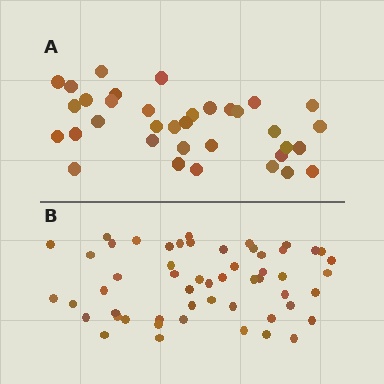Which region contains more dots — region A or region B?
Region B (the bottom region) has more dots.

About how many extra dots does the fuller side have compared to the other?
Region B has approximately 20 more dots than region A.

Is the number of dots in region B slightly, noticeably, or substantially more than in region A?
Region B has substantially more. The ratio is roughly 1.5 to 1.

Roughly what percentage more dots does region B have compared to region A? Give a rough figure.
About 55% more.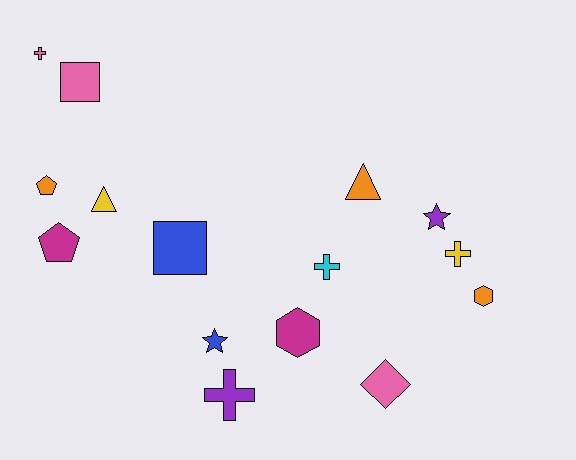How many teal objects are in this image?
There are no teal objects.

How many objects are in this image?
There are 15 objects.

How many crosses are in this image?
There are 4 crosses.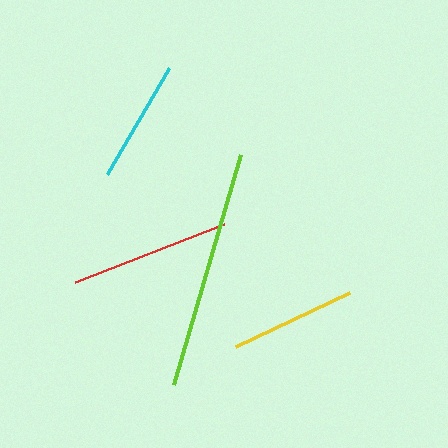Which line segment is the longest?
The lime line is the longest at approximately 239 pixels.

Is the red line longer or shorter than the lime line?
The lime line is longer than the red line.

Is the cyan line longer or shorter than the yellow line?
The yellow line is longer than the cyan line.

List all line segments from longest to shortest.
From longest to shortest: lime, red, yellow, cyan.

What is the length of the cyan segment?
The cyan segment is approximately 123 pixels long.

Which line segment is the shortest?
The cyan line is the shortest at approximately 123 pixels.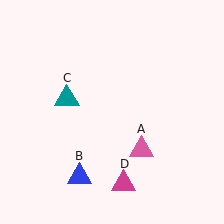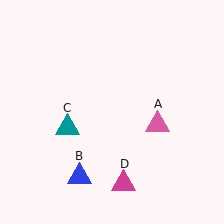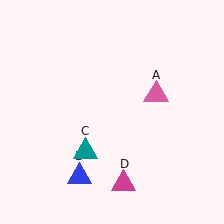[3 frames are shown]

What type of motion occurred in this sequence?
The pink triangle (object A), teal triangle (object C) rotated counterclockwise around the center of the scene.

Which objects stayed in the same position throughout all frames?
Blue triangle (object B) and magenta triangle (object D) remained stationary.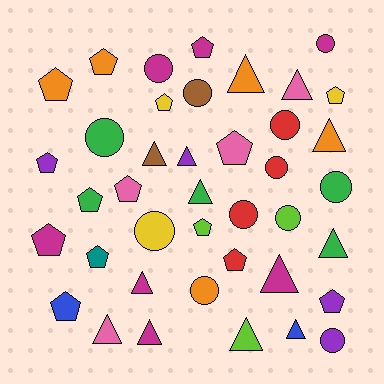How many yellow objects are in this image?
There are 3 yellow objects.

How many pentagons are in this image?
There are 15 pentagons.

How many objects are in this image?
There are 40 objects.